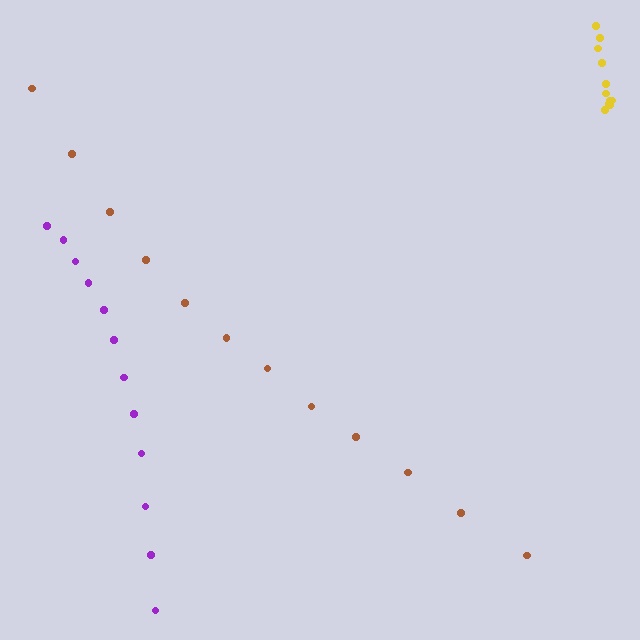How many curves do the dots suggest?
There are 3 distinct paths.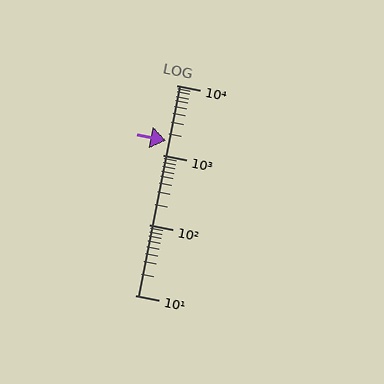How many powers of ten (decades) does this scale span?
The scale spans 3 decades, from 10 to 10000.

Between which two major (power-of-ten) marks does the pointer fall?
The pointer is between 1000 and 10000.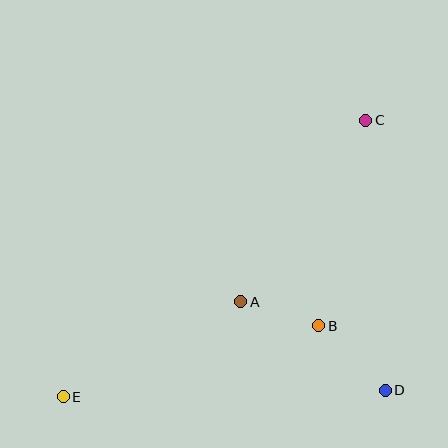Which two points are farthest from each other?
Points C and E are farthest from each other.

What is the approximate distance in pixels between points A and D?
The distance between A and D is approximately 169 pixels.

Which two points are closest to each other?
Points A and B are closest to each other.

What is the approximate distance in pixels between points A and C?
The distance between A and C is approximately 220 pixels.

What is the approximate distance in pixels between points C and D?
The distance between C and D is approximately 271 pixels.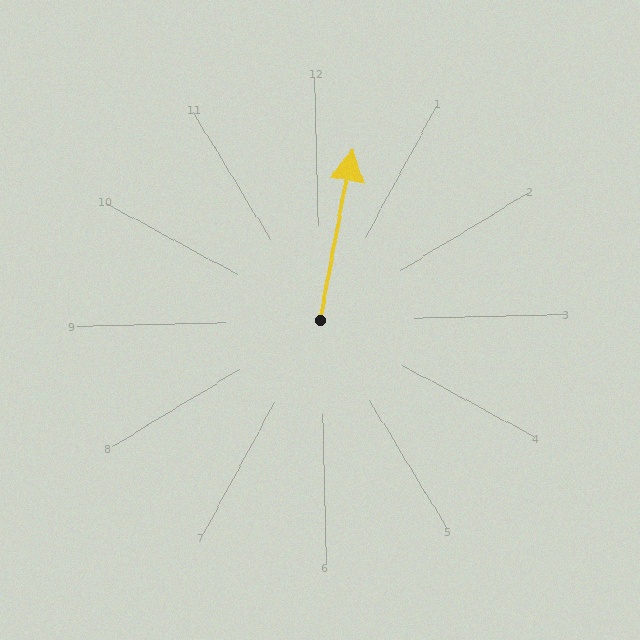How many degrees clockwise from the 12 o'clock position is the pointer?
Approximately 12 degrees.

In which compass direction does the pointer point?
North.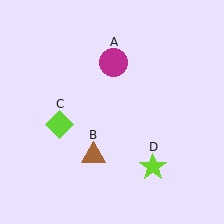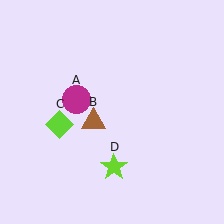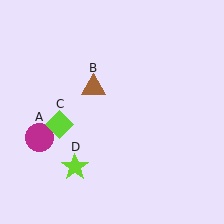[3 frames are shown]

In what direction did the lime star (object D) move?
The lime star (object D) moved left.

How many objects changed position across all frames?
3 objects changed position: magenta circle (object A), brown triangle (object B), lime star (object D).